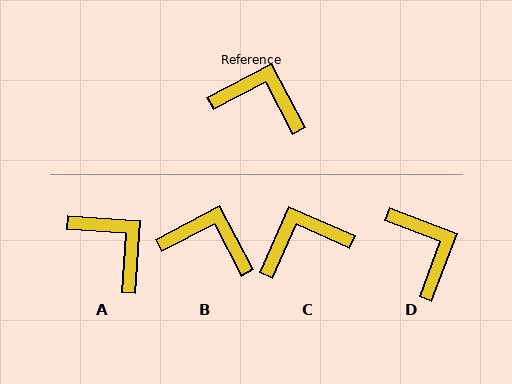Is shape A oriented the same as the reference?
No, it is off by about 31 degrees.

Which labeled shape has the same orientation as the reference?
B.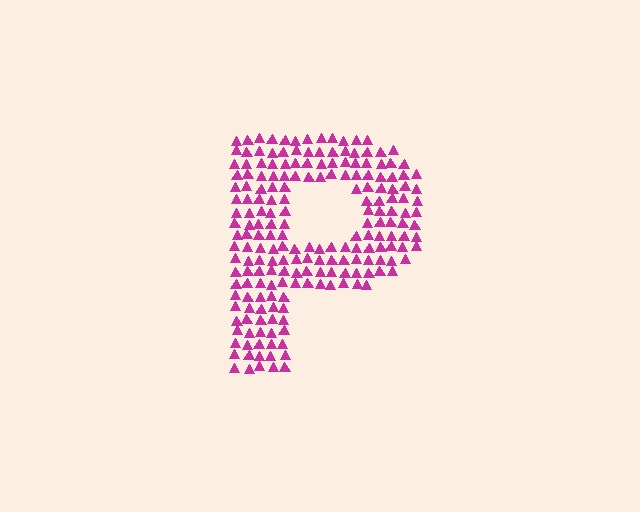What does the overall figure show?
The overall figure shows the letter P.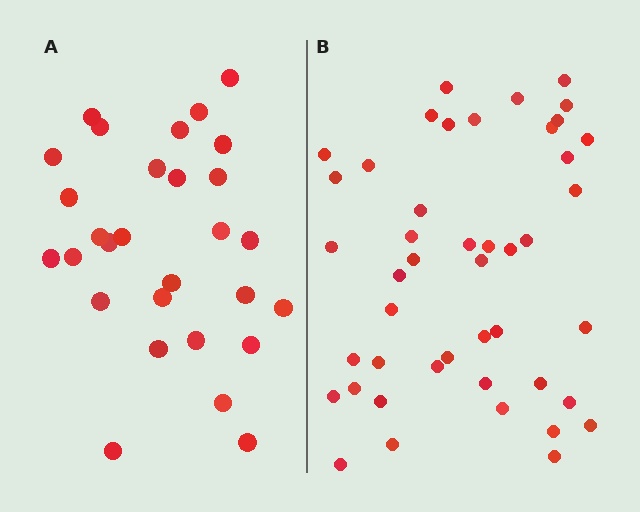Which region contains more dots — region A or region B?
Region B (the right region) has more dots.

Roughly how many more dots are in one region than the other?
Region B has approximately 15 more dots than region A.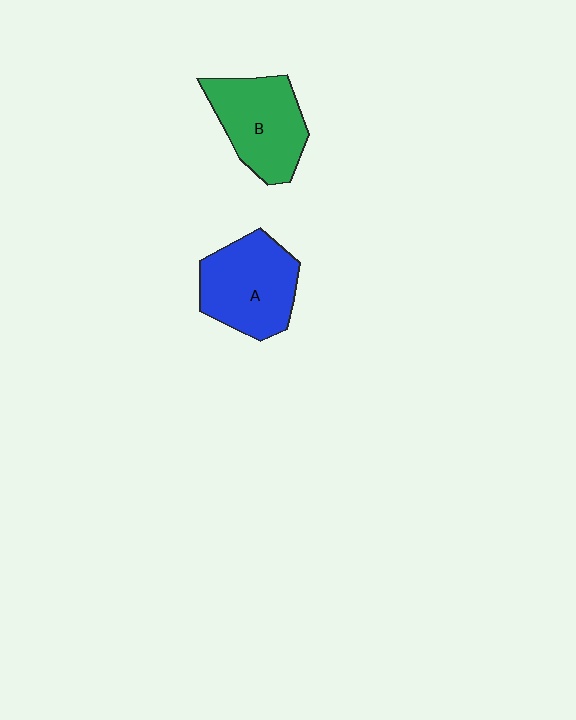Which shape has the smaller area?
Shape B (green).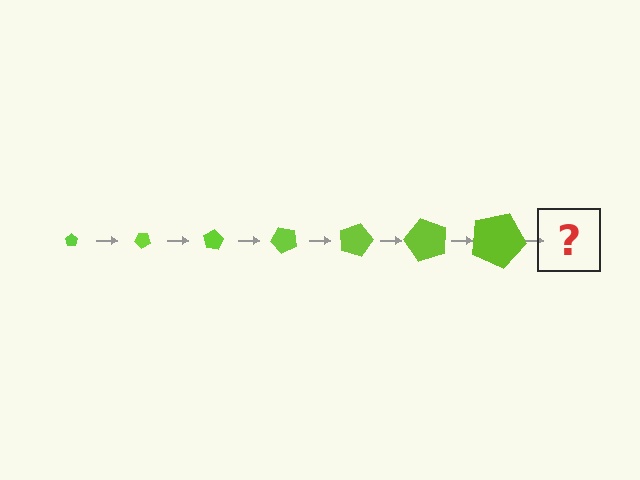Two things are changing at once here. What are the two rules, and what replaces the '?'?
The two rules are that the pentagon grows larger each step and it rotates 40 degrees each step. The '?' should be a pentagon, larger than the previous one and rotated 280 degrees from the start.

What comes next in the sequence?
The next element should be a pentagon, larger than the previous one and rotated 280 degrees from the start.